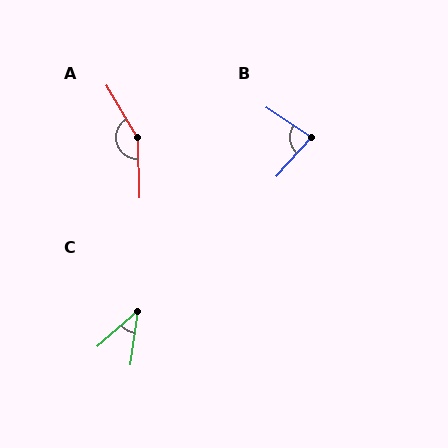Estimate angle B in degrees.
Approximately 81 degrees.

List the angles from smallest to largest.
C (41°), B (81°), A (151°).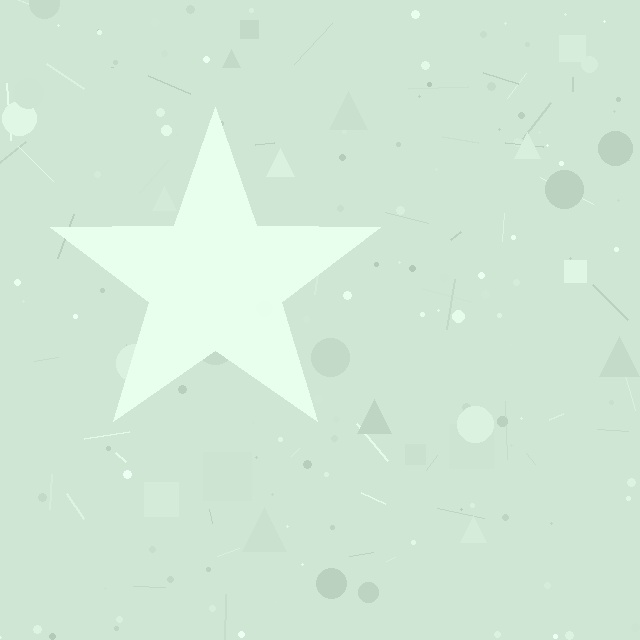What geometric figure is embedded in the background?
A star is embedded in the background.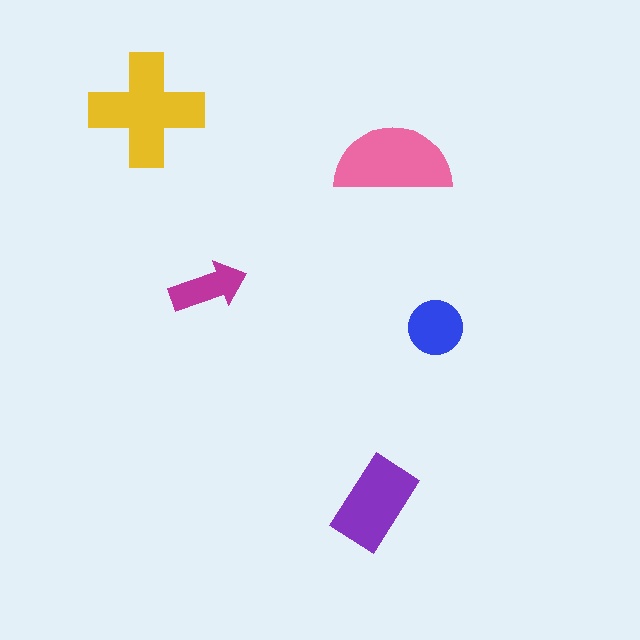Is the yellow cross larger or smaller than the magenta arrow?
Larger.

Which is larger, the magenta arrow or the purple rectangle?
The purple rectangle.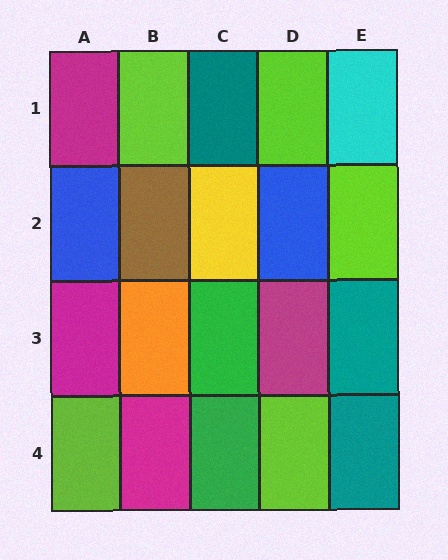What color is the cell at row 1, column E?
Cyan.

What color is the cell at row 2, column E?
Lime.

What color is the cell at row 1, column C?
Teal.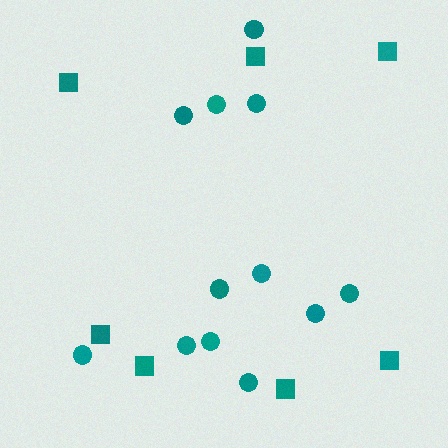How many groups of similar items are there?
There are 2 groups: one group of circles (12) and one group of squares (7).